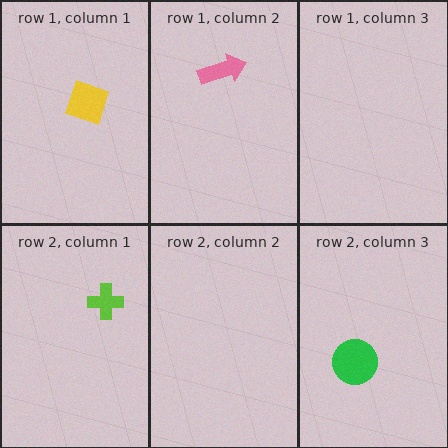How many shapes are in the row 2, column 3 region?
1.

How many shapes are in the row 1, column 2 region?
1.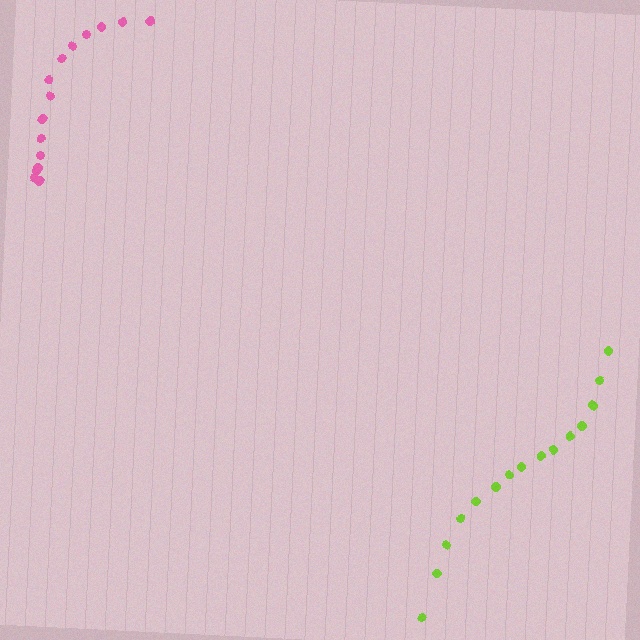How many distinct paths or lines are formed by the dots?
There are 2 distinct paths.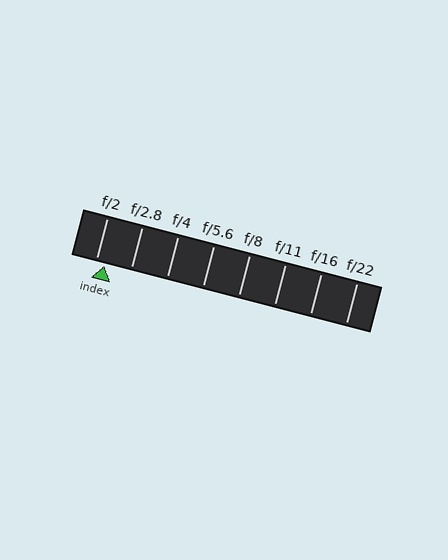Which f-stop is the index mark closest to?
The index mark is closest to f/2.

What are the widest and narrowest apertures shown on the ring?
The widest aperture shown is f/2 and the narrowest is f/22.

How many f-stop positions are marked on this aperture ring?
There are 8 f-stop positions marked.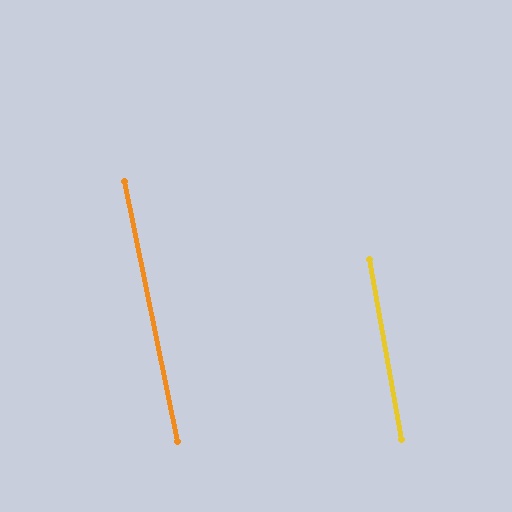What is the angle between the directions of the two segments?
Approximately 2 degrees.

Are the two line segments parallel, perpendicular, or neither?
Parallel — their directions differ by only 1.6°.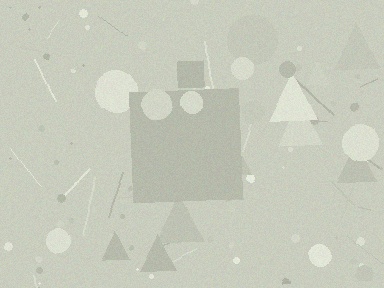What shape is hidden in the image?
A square is hidden in the image.